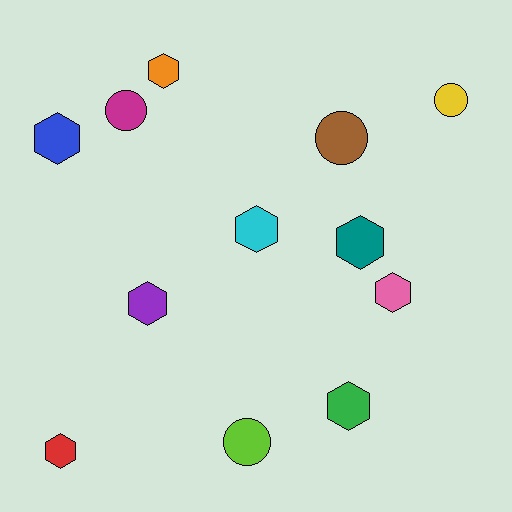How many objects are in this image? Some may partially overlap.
There are 12 objects.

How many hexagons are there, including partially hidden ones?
There are 8 hexagons.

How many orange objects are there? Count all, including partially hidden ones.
There is 1 orange object.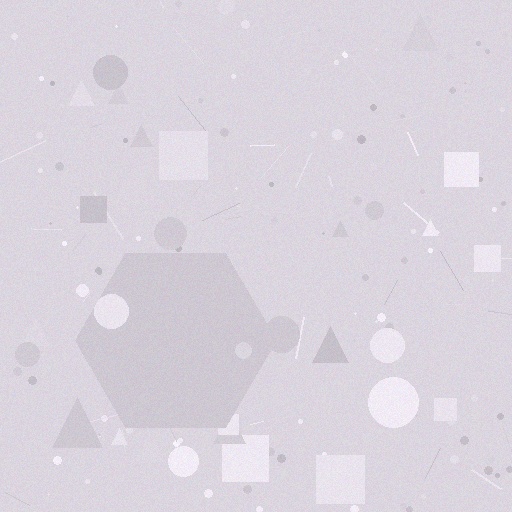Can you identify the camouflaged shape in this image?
The camouflaged shape is a hexagon.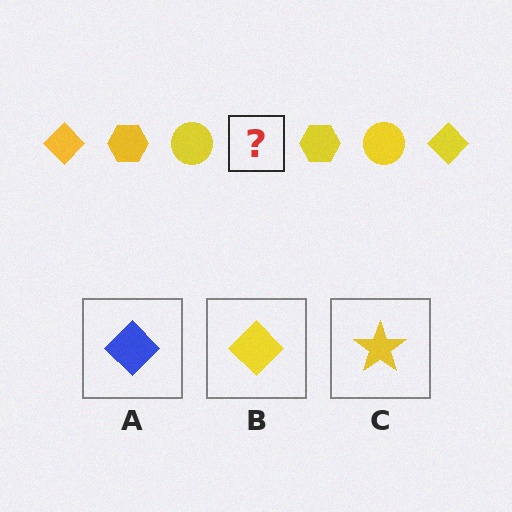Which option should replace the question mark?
Option B.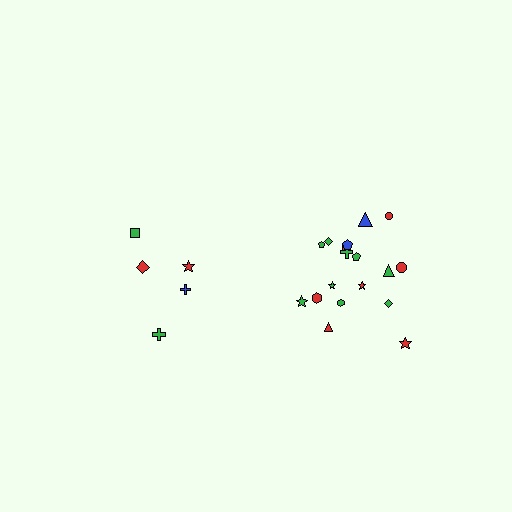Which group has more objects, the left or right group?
The right group.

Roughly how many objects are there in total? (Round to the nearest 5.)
Roughly 25 objects in total.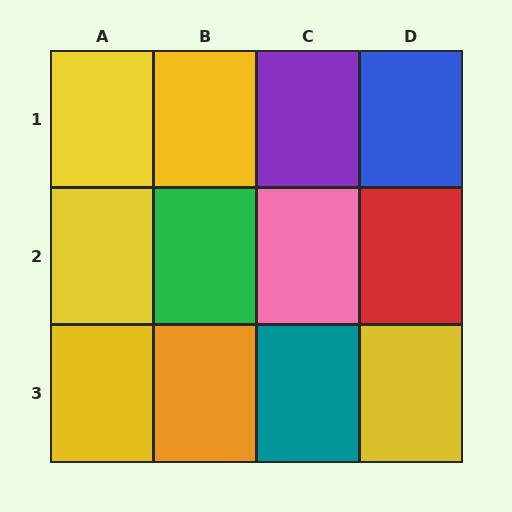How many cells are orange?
1 cell is orange.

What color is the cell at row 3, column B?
Orange.